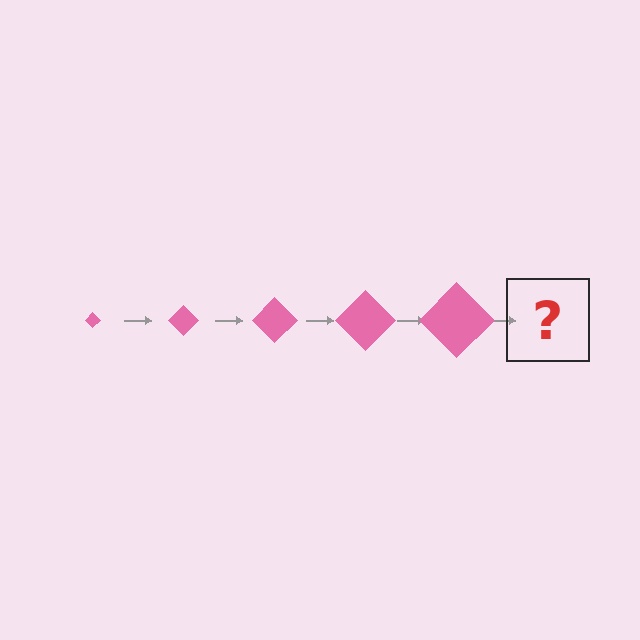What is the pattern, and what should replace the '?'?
The pattern is that the diamond gets progressively larger each step. The '?' should be a pink diamond, larger than the previous one.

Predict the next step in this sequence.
The next step is a pink diamond, larger than the previous one.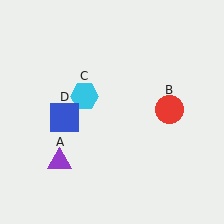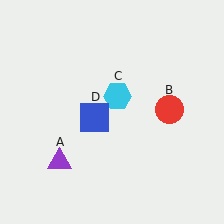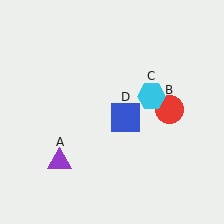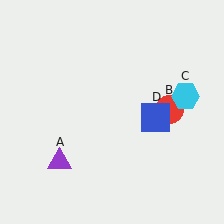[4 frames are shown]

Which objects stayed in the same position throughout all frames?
Purple triangle (object A) and red circle (object B) remained stationary.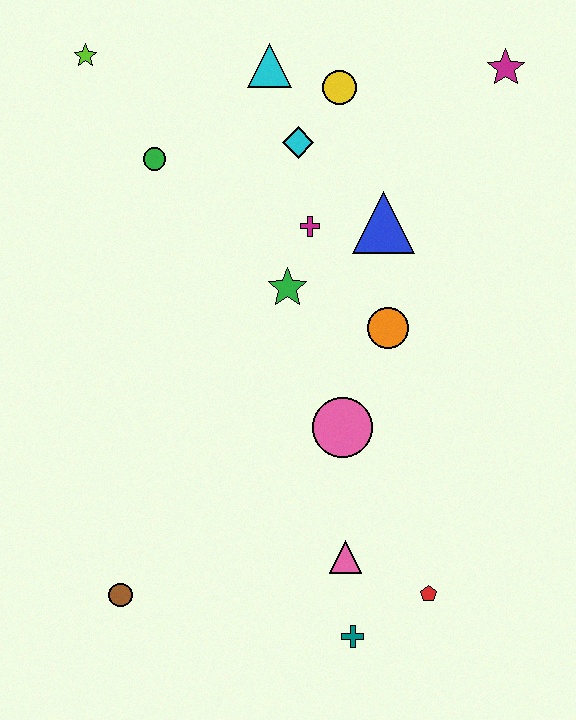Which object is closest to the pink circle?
The orange circle is closest to the pink circle.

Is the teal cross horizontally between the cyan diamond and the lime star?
No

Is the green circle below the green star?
No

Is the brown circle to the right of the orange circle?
No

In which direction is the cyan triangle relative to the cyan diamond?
The cyan triangle is above the cyan diamond.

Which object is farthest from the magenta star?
The brown circle is farthest from the magenta star.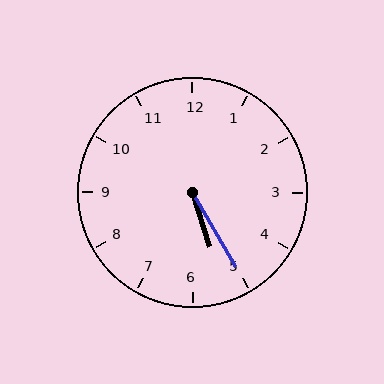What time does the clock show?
5:25.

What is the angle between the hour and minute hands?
Approximately 12 degrees.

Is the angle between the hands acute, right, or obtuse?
It is acute.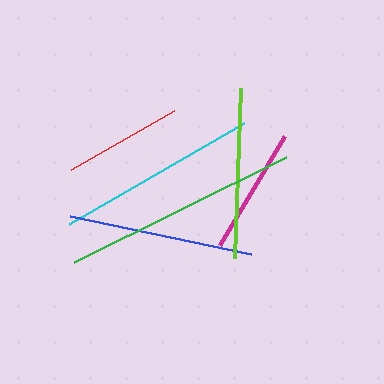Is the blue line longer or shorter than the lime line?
The blue line is longer than the lime line.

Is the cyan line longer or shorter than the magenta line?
The cyan line is longer than the magenta line.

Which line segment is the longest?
The green line is the longest at approximately 237 pixels.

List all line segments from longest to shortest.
From longest to shortest: green, cyan, blue, lime, magenta, red.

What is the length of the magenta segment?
The magenta segment is approximately 128 pixels long.